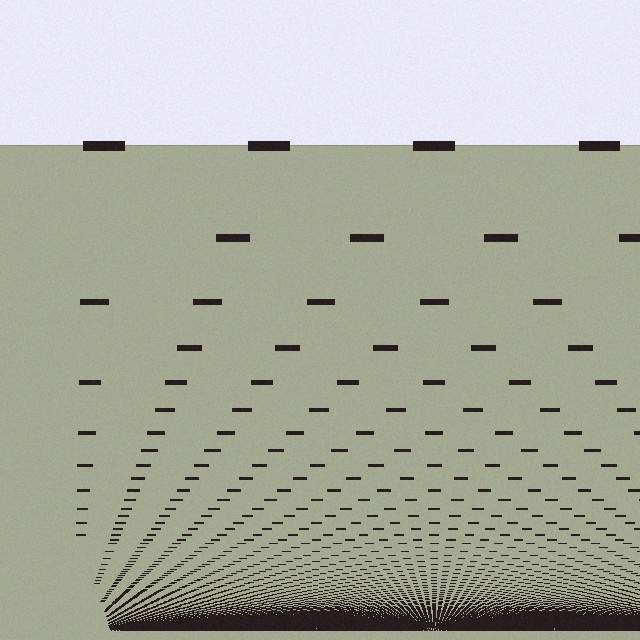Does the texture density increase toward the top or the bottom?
Density increases toward the bottom.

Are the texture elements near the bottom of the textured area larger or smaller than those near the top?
Smaller. The gradient is inverted — elements near the bottom are smaller and denser.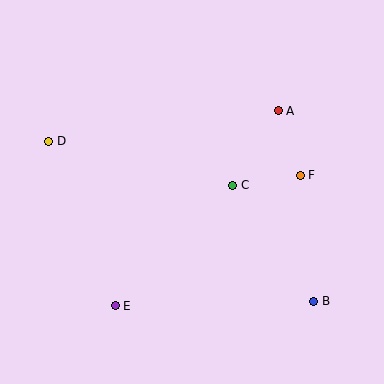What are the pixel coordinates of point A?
Point A is at (278, 111).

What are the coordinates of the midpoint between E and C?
The midpoint between E and C is at (174, 246).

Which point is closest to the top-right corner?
Point A is closest to the top-right corner.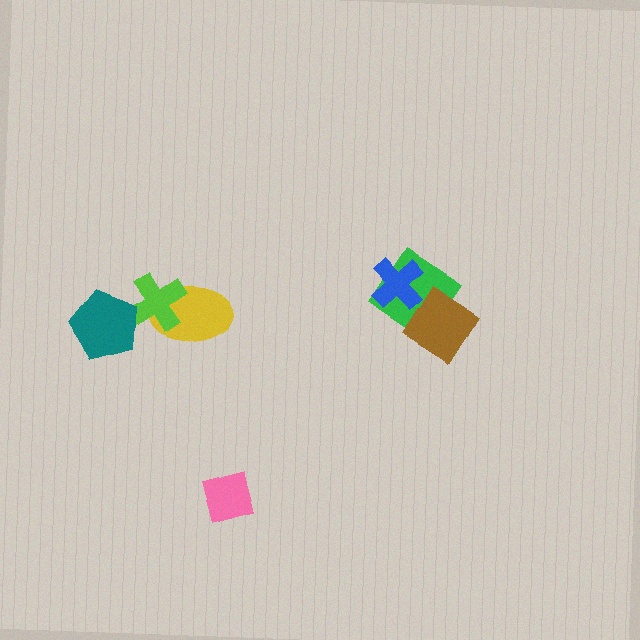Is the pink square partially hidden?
No, no other shape covers it.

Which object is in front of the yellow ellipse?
The lime cross is in front of the yellow ellipse.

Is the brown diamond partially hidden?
Yes, it is partially covered by another shape.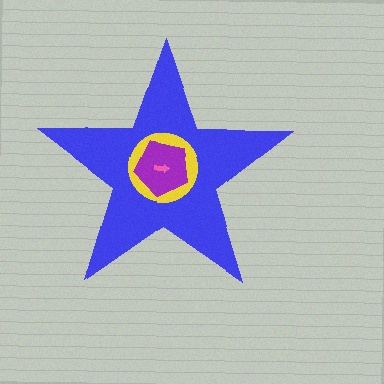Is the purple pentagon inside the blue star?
Yes.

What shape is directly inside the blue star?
The yellow circle.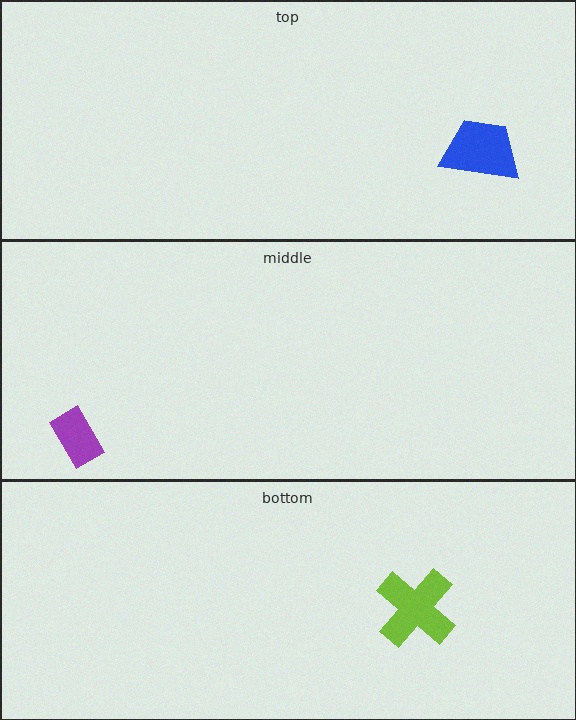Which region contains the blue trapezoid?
The top region.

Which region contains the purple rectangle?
The middle region.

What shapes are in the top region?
The blue trapezoid.